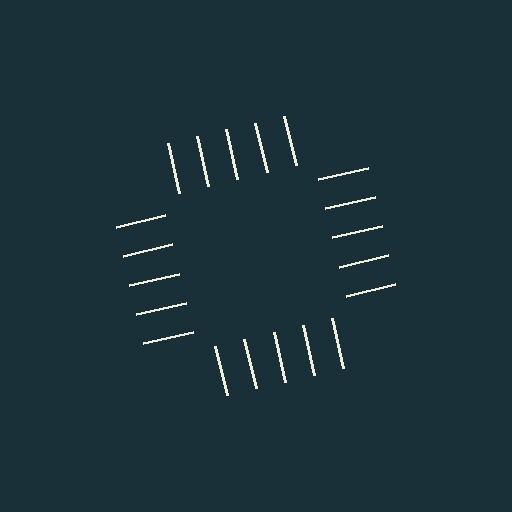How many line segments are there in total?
20 — 5 along each of the 4 edges.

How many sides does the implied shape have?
4 sides — the line-ends trace a square.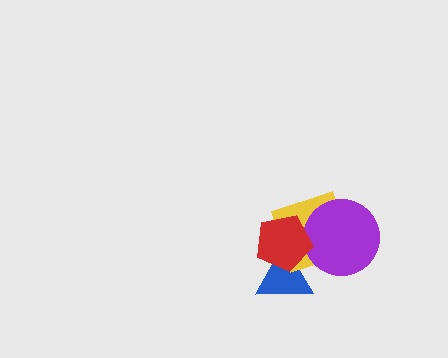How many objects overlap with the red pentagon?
3 objects overlap with the red pentagon.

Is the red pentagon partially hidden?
No, no other shape covers it.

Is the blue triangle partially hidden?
Yes, it is partially covered by another shape.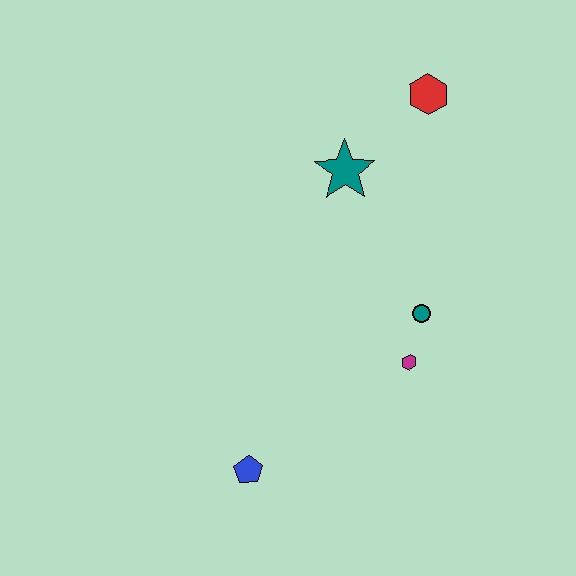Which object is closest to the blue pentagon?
The magenta hexagon is closest to the blue pentagon.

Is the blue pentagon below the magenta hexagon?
Yes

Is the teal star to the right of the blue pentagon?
Yes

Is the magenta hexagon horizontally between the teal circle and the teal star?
Yes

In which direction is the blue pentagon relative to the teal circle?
The blue pentagon is to the left of the teal circle.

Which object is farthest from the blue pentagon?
The red hexagon is farthest from the blue pentagon.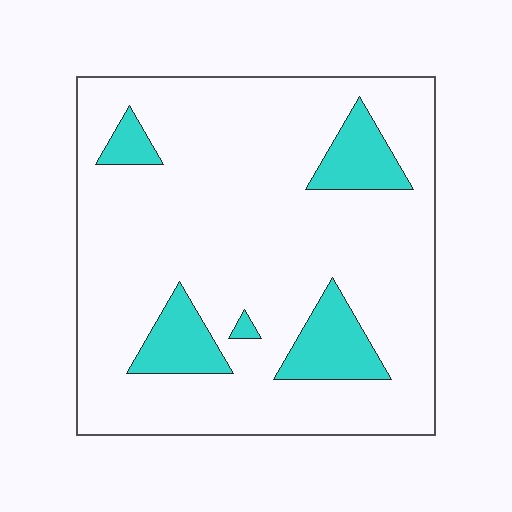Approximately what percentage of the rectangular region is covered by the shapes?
Approximately 15%.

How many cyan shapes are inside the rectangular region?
5.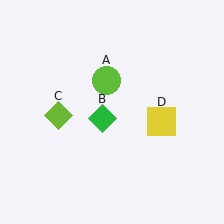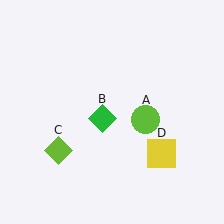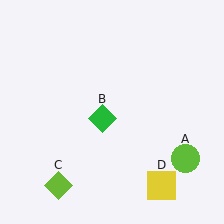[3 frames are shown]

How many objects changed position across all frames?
3 objects changed position: lime circle (object A), lime diamond (object C), yellow square (object D).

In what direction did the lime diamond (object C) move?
The lime diamond (object C) moved down.